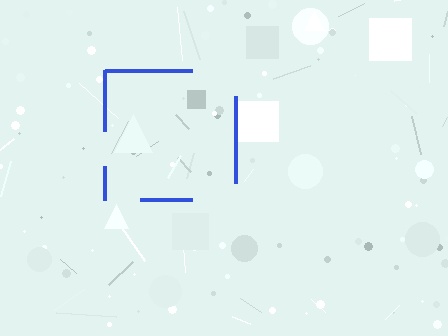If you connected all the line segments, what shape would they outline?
They would outline a square.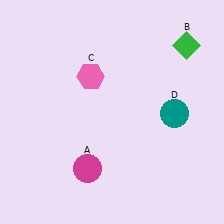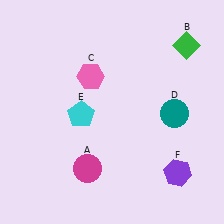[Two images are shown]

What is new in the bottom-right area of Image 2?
A purple hexagon (F) was added in the bottom-right area of Image 2.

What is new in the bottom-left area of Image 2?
A cyan pentagon (E) was added in the bottom-left area of Image 2.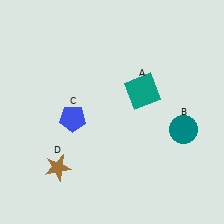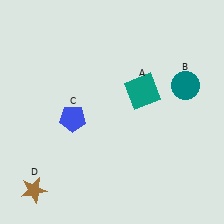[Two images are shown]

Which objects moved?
The objects that moved are: the teal circle (B), the brown star (D).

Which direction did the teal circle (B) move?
The teal circle (B) moved up.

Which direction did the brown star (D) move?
The brown star (D) moved left.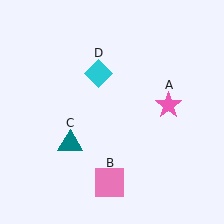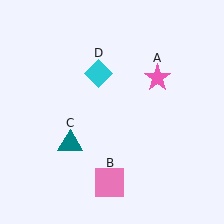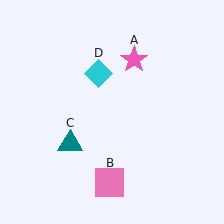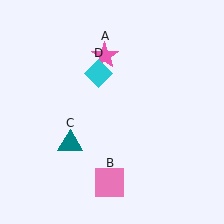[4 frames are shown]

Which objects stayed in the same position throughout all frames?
Pink square (object B) and teal triangle (object C) and cyan diamond (object D) remained stationary.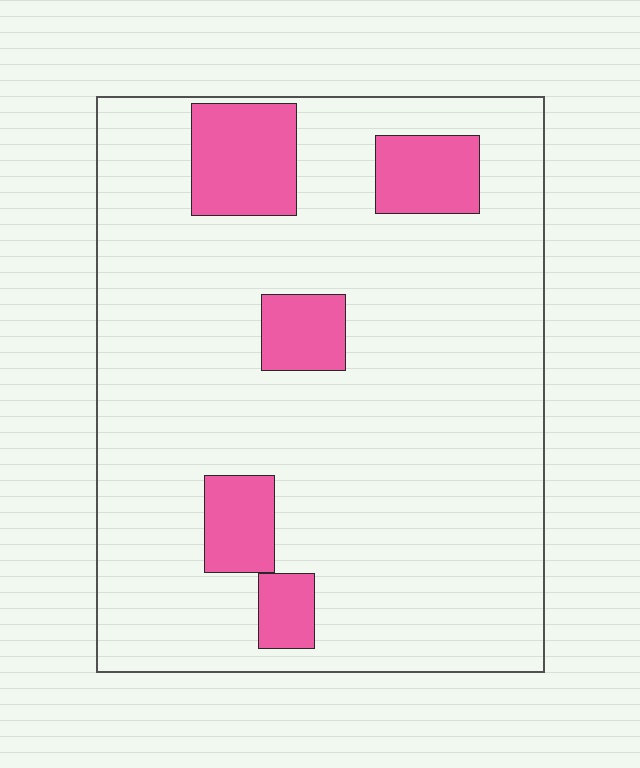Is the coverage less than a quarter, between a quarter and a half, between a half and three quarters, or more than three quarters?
Less than a quarter.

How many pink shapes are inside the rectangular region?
5.